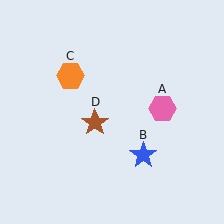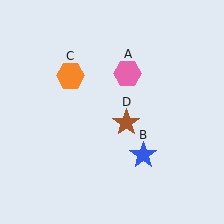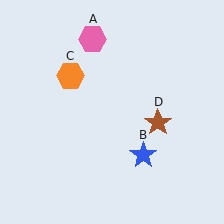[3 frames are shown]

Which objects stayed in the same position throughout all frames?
Blue star (object B) and orange hexagon (object C) remained stationary.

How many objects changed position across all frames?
2 objects changed position: pink hexagon (object A), brown star (object D).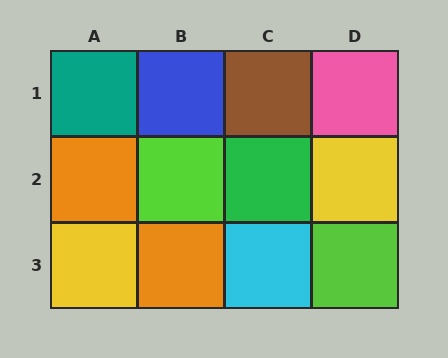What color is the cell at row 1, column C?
Brown.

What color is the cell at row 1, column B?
Blue.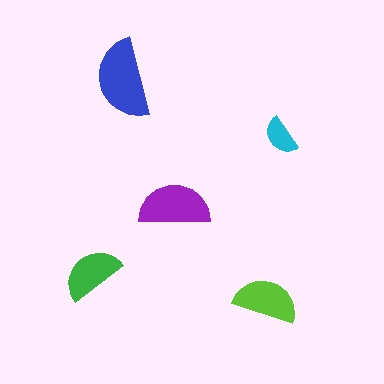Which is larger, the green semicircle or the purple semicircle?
The purple one.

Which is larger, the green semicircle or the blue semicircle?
The blue one.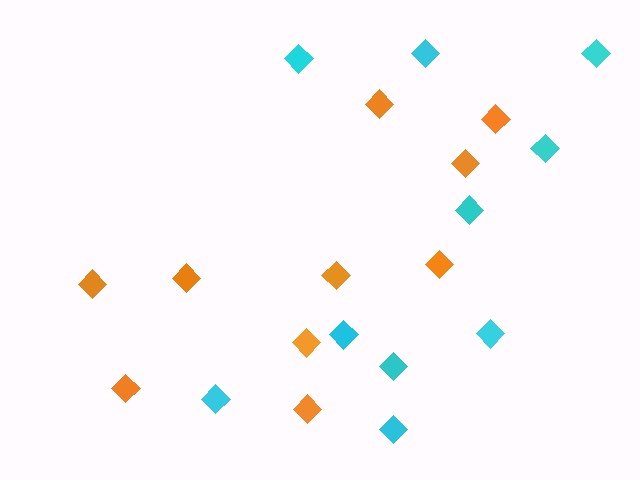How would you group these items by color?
There are 2 groups: one group of orange diamonds (10) and one group of cyan diamonds (10).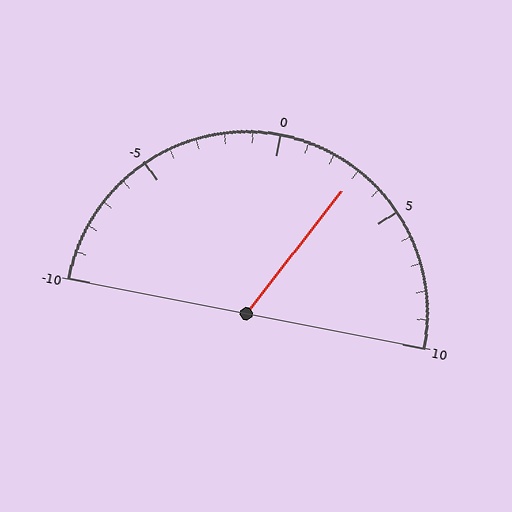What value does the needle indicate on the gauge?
The needle indicates approximately 3.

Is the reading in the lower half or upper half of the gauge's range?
The reading is in the upper half of the range (-10 to 10).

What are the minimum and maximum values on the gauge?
The gauge ranges from -10 to 10.